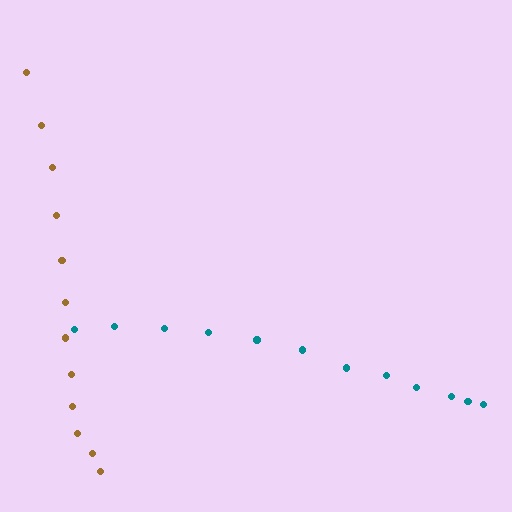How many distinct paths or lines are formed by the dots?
There are 2 distinct paths.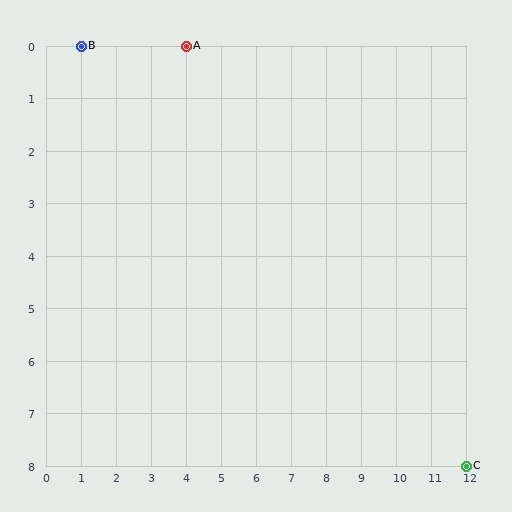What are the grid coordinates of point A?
Point A is at grid coordinates (4, 0).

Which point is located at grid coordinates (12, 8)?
Point C is at (12, 8).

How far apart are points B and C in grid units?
Points B and C are 11 columns and 8 rows apart (about 13.6 grid units diagonally).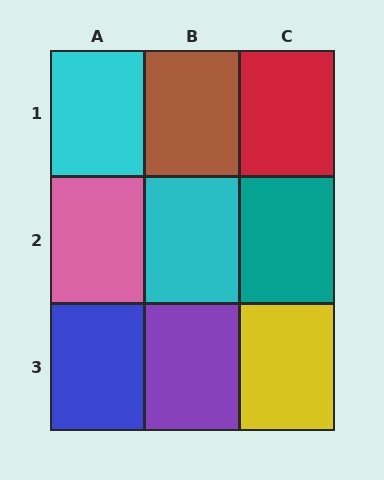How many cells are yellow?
1 cell is yellow.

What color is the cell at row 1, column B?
Brown.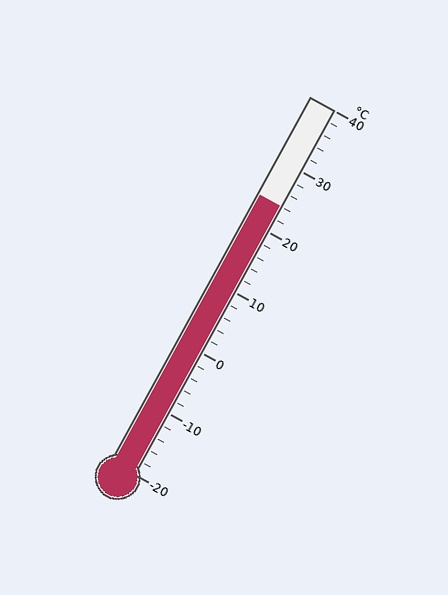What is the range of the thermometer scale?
The thermometer scale ranges from -20°C to 40°C.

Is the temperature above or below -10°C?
The temperature is above -10°C.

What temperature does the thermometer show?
The thermometer shows approximately 24°C.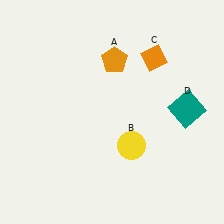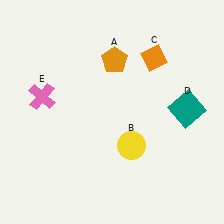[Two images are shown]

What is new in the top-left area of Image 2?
A pink cross (E) was added in the top-left area of Image 2.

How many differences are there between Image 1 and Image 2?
There is 1 difference between the two images.